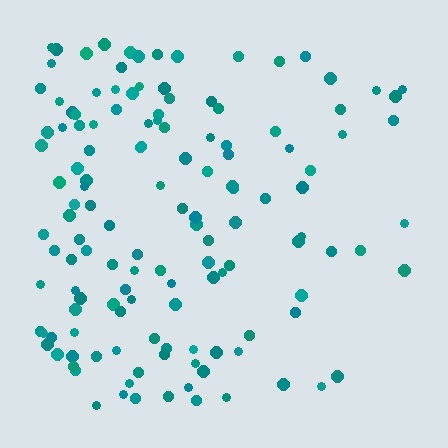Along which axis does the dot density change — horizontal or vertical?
Horizontal.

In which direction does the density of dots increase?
From right to left, with the left side densest.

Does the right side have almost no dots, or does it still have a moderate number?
Still a moderate number, just noticeably fewer than the left.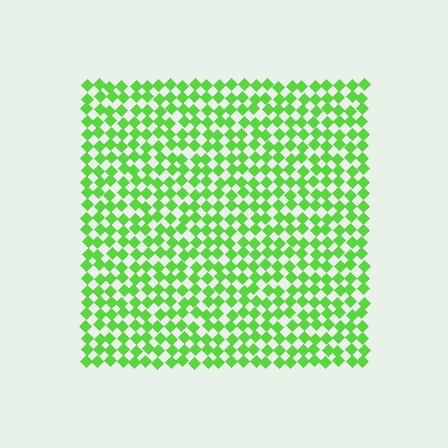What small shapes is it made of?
It is made of small diamonds.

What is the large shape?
The large shape is a square.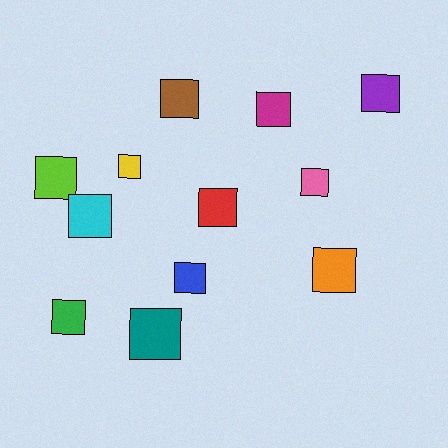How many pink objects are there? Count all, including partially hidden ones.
There is 1 pink object.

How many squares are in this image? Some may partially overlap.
There are 12 squares.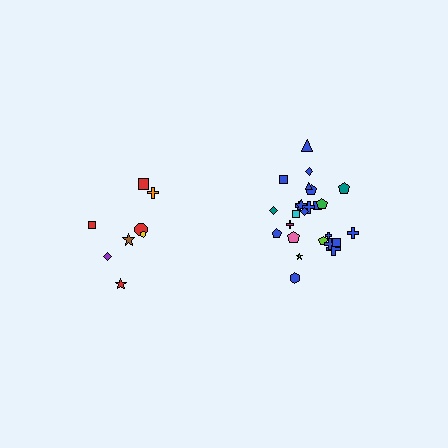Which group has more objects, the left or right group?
The right group.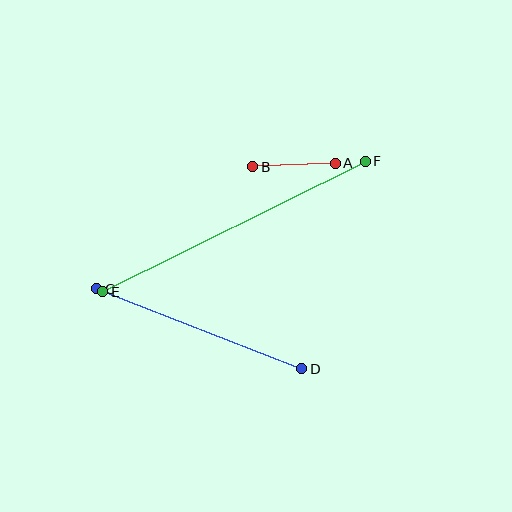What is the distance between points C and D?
The distance is approximately 220 pixels.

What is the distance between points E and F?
The distance is approximately 293 pixels.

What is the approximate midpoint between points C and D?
The midpoint is at approximately (199, 329) pixels.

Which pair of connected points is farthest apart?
Points E and F are farthest apart.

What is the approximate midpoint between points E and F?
The midpoint is at approximately (234, 226) pixels.